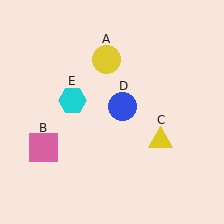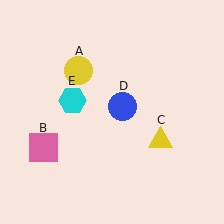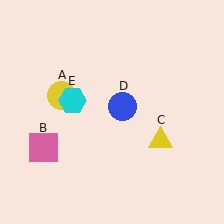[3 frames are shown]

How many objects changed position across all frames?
1 object changed position: yellow circle (object A).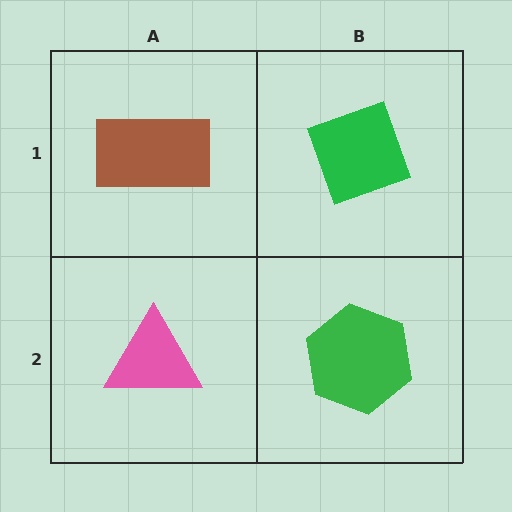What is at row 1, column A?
A brown rectangle.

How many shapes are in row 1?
2 shapes.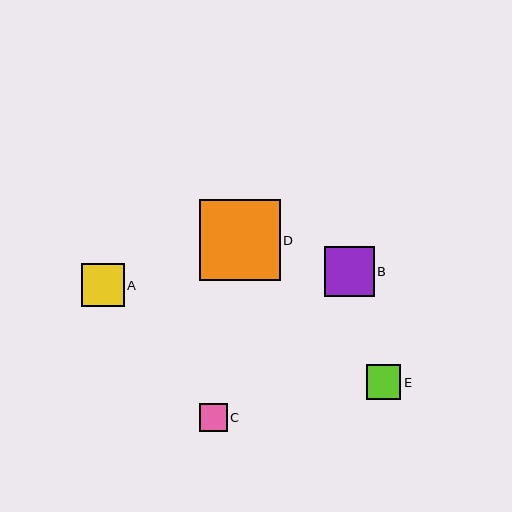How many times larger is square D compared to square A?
Square D is approximately 1.9 times the size of square A.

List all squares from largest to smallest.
From largest to smallest: D, B, A, E, C.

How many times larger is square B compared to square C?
Square B is approximately 1.8 times the size of square C.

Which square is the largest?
Square D is the largest with a size of approximately 81 pixels.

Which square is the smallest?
Square C is the smallest with a size of approximately 28 pixels.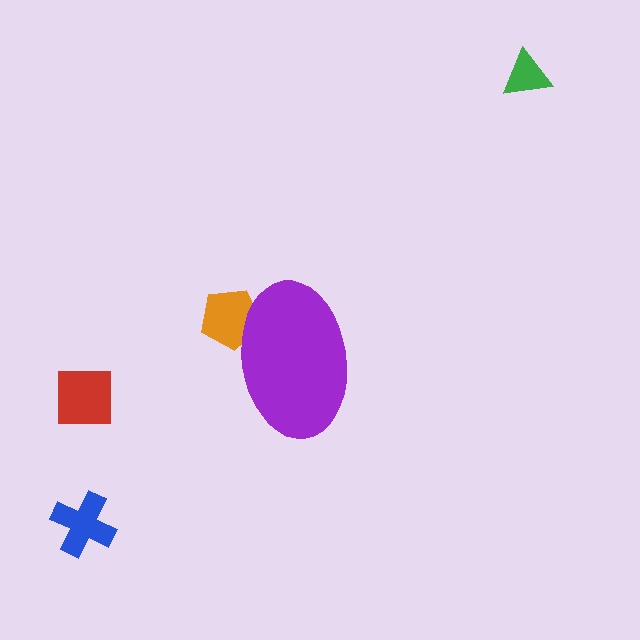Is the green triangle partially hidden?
No, the green triangle is fully visible.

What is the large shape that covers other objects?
A purple ellipse.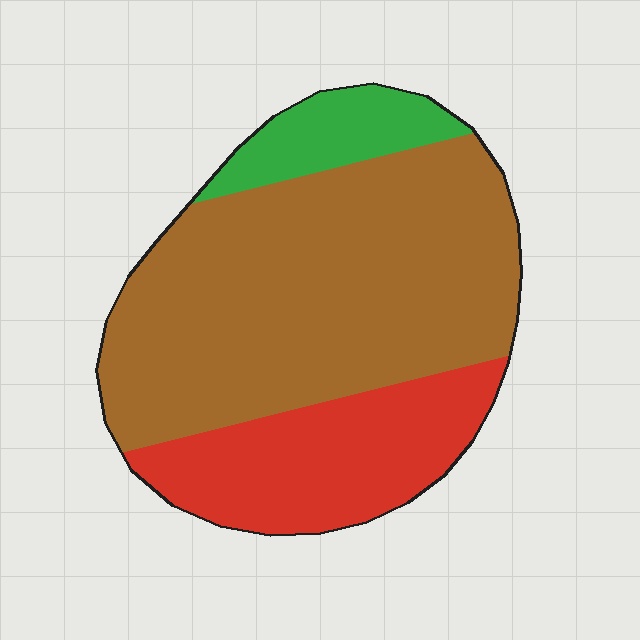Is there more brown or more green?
Brown.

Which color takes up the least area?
Green, at roughly 10%.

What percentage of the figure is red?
Red covers about 25% of the figure.